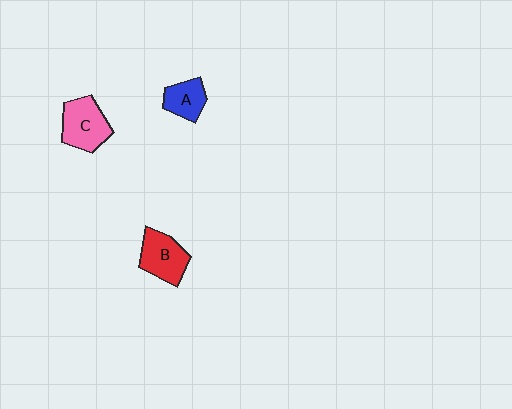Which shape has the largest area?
Shape C (pink).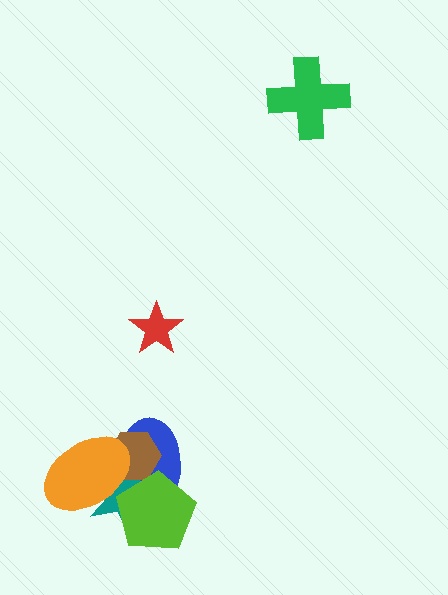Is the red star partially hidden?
No, no other shape covers it.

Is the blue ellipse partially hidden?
Yes, it is partially covered by another shape.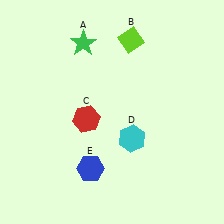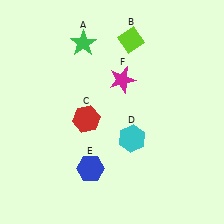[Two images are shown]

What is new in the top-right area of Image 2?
A magenta star (F) was added in the top-right area of Image 2.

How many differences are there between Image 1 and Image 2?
There is 1 difference between the two images.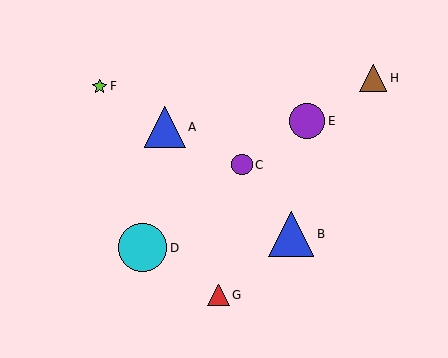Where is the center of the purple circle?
The center of the purple circle is at (307, 121).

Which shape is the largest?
The cyan circle (labeled D) is the largest.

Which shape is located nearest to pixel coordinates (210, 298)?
The red triangle (labeled G) at (218, 295) is nearest to that location.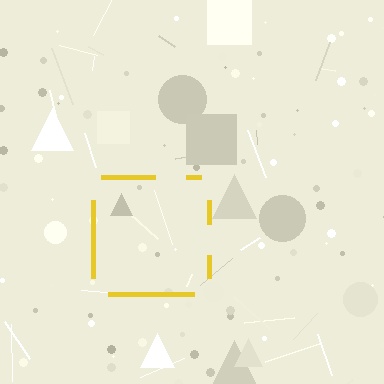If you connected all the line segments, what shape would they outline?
They would outline a square.